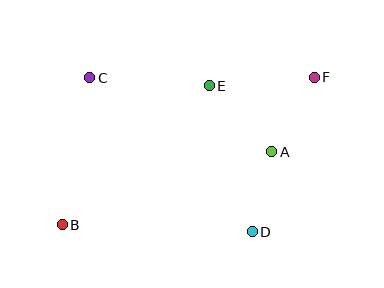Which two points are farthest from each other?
Points B and F are farthest from each other.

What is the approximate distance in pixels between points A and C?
The distance between A and C is approximately 196 pixels.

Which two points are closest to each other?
Points A and D are closest to each other.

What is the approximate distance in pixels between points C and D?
The distance between C and D is approximately 224 pixels.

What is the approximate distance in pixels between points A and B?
The distance between A and B is approximately 222 pixels.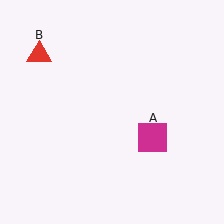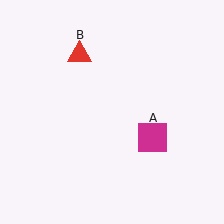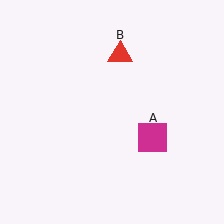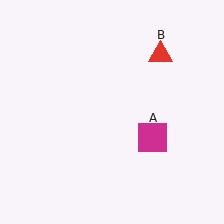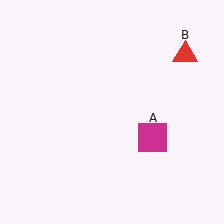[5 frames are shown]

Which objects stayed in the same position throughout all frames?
Magenta square (object A) remained stationary.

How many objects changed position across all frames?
1 object changed position: red triangle (object B).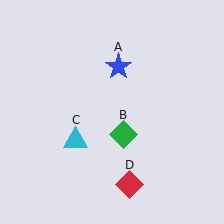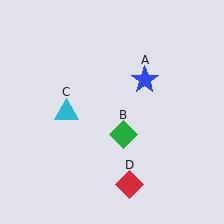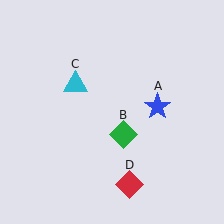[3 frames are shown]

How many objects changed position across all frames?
2 objects changed position: blue star (object A), cyan triangle (object C).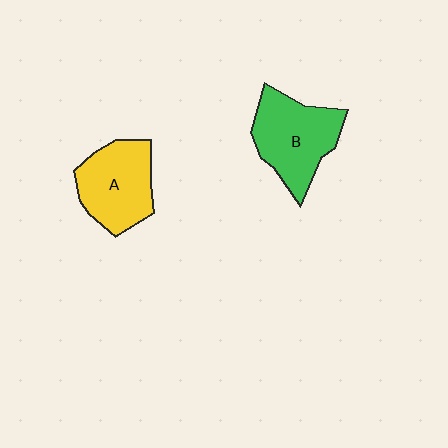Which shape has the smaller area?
Shape A (yellow).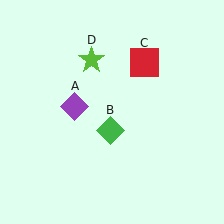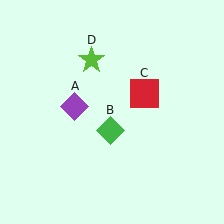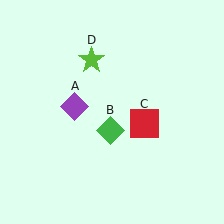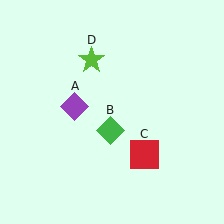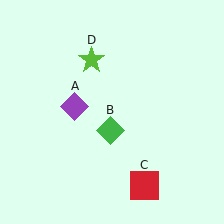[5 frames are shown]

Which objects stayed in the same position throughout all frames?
Purple diamond (object A) and green diamond (object B) and lime star (object D) remained stationary.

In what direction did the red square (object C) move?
The red square (object C) moved down.